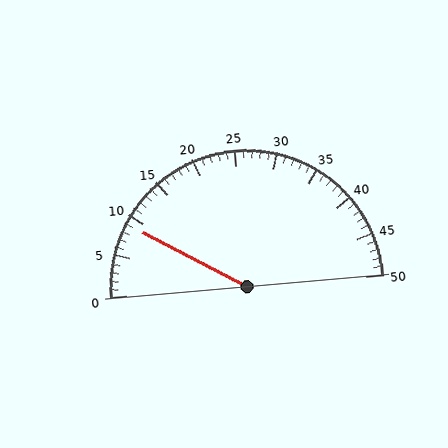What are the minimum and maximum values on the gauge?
The gauge ranges from 0 to 50.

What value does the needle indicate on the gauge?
The needle indicates approximately 9.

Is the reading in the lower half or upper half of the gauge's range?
The reading is in the lower half of the range (0 to 50).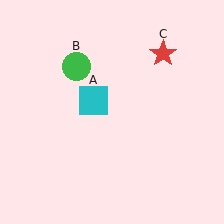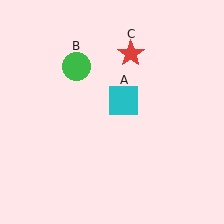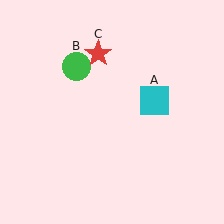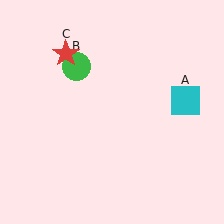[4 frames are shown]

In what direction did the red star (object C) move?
The red star (object C) moved left.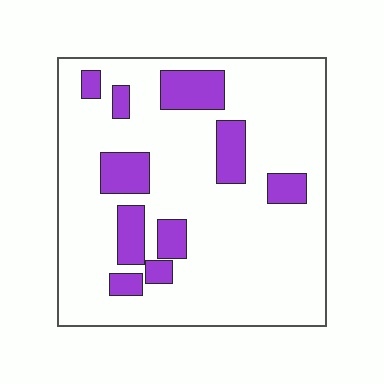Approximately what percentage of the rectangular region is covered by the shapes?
Approximately 20%.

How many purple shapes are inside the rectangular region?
10.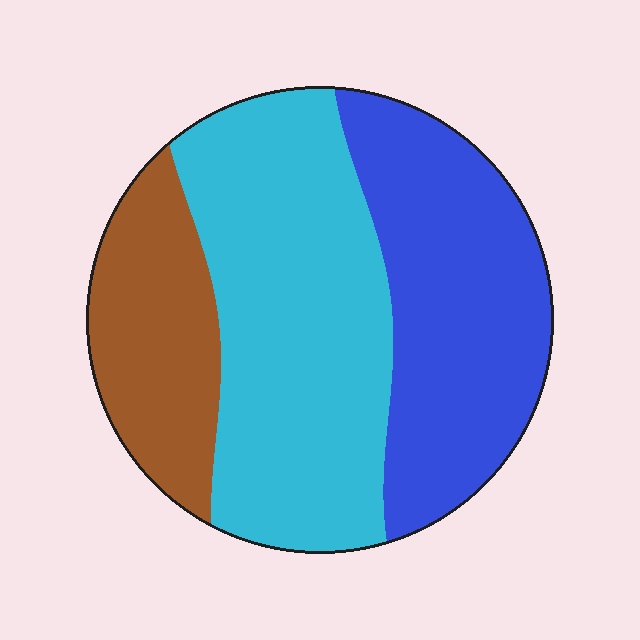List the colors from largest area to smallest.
From largest to smallest: cyan, blue, brown.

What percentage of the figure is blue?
Blue takes up about one third (1/3) of the figure.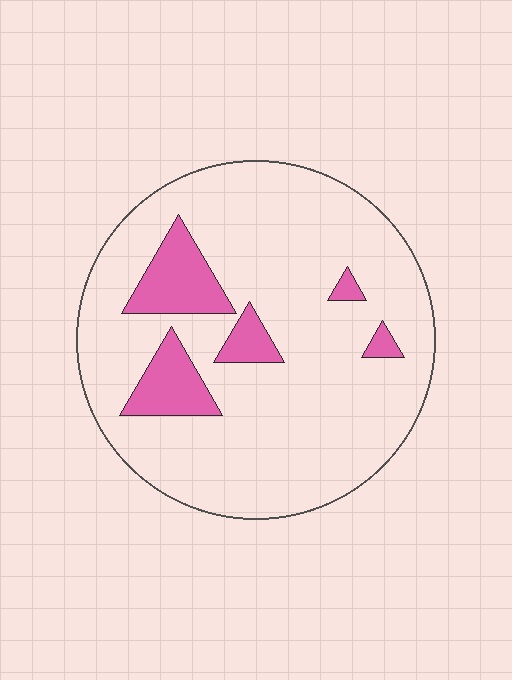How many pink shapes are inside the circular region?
5.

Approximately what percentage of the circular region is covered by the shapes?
Approximately 15%.